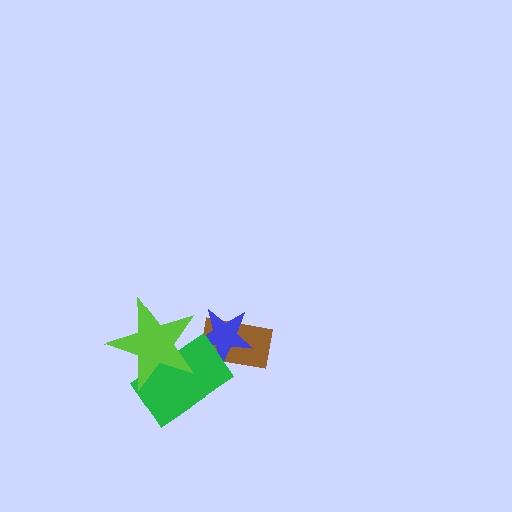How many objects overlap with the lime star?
2 objects overlap with the lime star.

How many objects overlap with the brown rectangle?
2 objects overlap with the brown rectangle.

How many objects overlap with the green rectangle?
3 objects overlap with the green rectangle.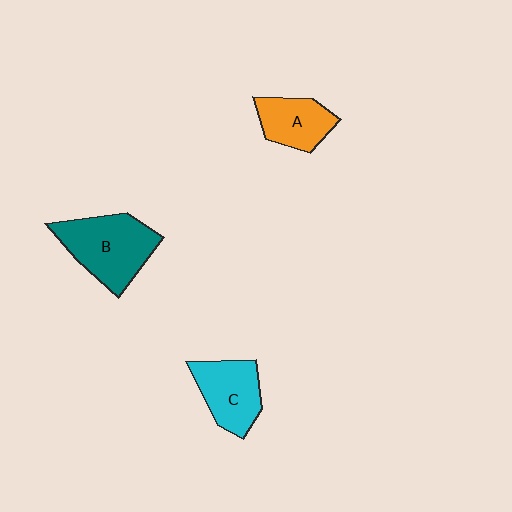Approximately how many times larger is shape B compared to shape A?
Approximately 1.6 times.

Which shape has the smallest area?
Shape A (orange).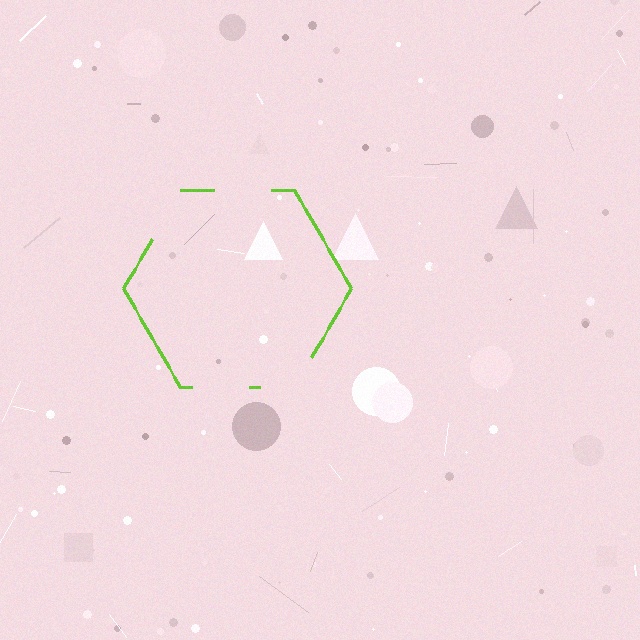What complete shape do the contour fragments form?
The contour fragments form a hexagon.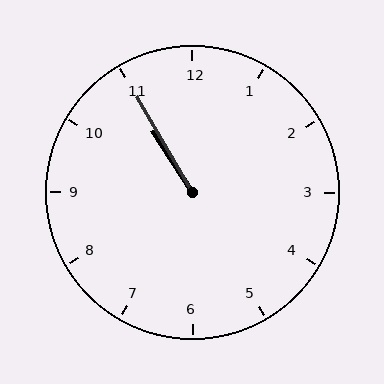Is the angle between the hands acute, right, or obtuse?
It is acute.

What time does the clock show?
10:55.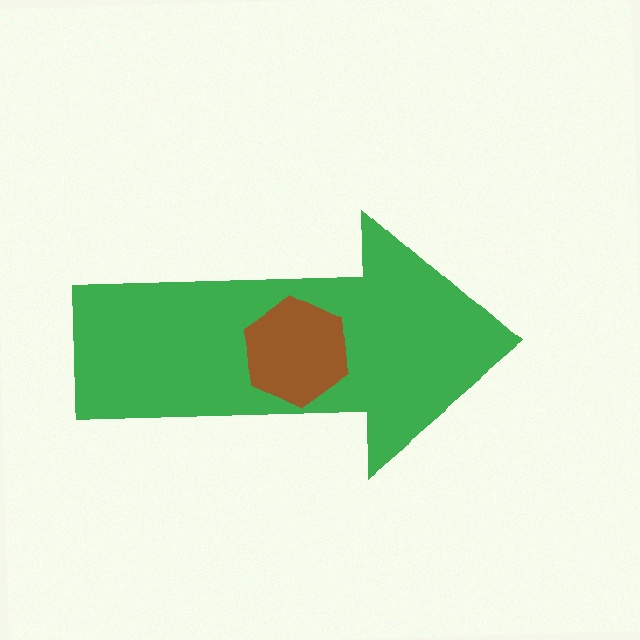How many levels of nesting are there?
2.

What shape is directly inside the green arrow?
The brown hexagon.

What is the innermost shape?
The brown hexagon.